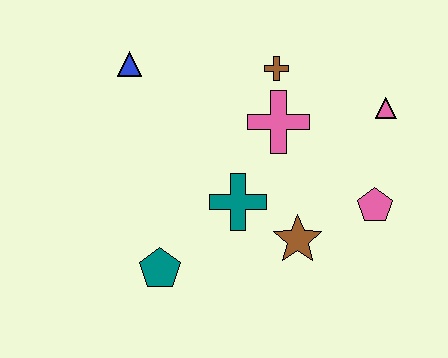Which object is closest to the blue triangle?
The brown cross is closest to the blue triangle.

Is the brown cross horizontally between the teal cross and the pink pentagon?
Yes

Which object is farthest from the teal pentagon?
The pink triangle is farthest from the teal pentagon.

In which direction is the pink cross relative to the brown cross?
The pink cross is below the brown cross.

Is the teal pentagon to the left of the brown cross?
Yes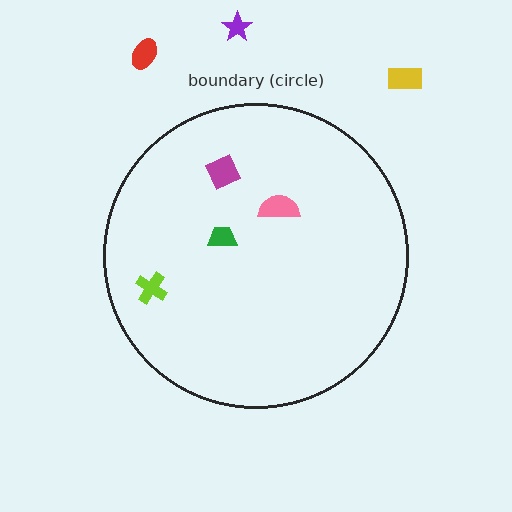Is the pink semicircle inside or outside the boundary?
Inside.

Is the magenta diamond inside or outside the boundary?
Inside.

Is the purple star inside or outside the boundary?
Outside.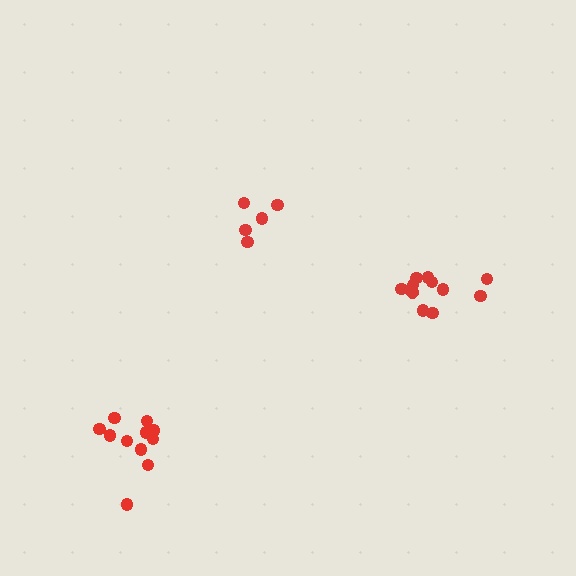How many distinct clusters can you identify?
There are 3 distinct clusters.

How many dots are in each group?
Group 1: 5 dots, Group 2: 11 dots, Group 3: 11 dots (27 total).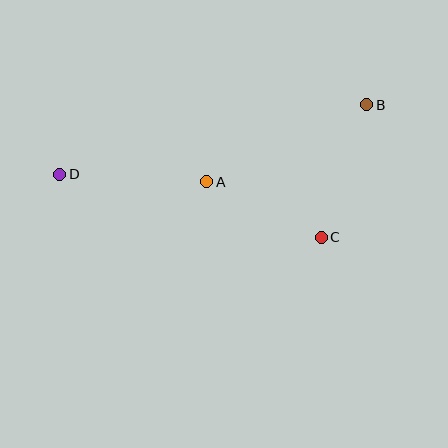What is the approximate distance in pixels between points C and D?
The distance between C and D is approximately 269 pixels.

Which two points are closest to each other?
Points A and C are closest to each other.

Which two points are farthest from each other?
Points B and D are farthest from each other.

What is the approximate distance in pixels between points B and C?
The distance between B and C is approximately 140 pixels.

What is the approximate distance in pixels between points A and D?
The distance between A and D is approximately 147 pixels.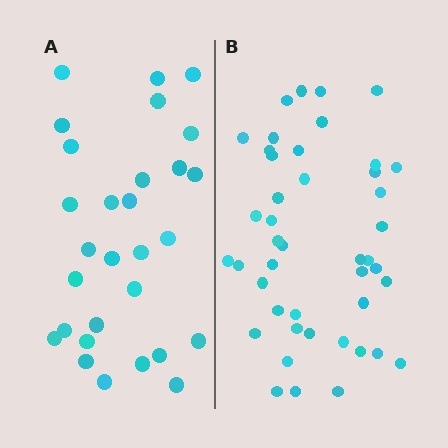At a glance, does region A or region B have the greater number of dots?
Region B (the right region) has more dots.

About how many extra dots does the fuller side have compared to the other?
Region B has approximately 15 more dots than region A.